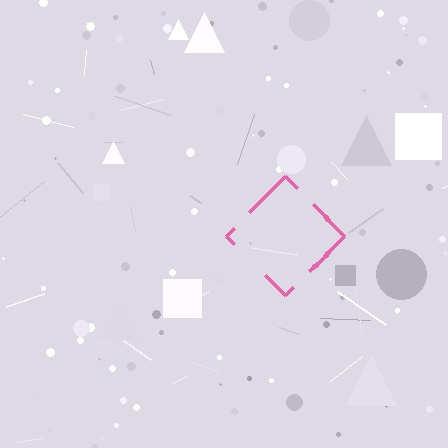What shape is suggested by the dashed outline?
The dashed outline suggests a diamond.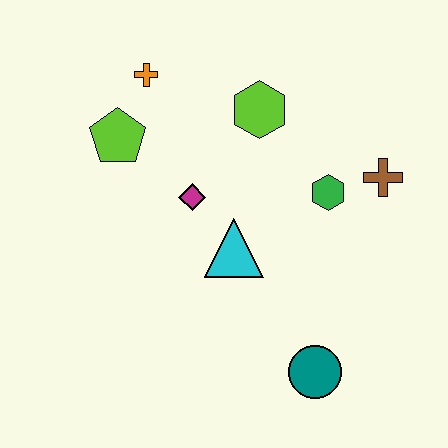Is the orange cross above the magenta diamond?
Yes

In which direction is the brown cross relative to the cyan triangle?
The brown cross is to the right of the cyan triangle.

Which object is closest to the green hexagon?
The brown cross is closest to the green hexagon.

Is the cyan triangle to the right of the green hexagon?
No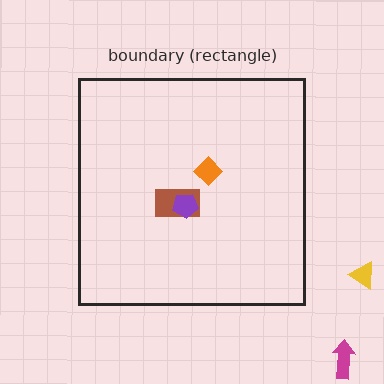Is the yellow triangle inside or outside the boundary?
Outside.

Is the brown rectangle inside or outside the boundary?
Inside.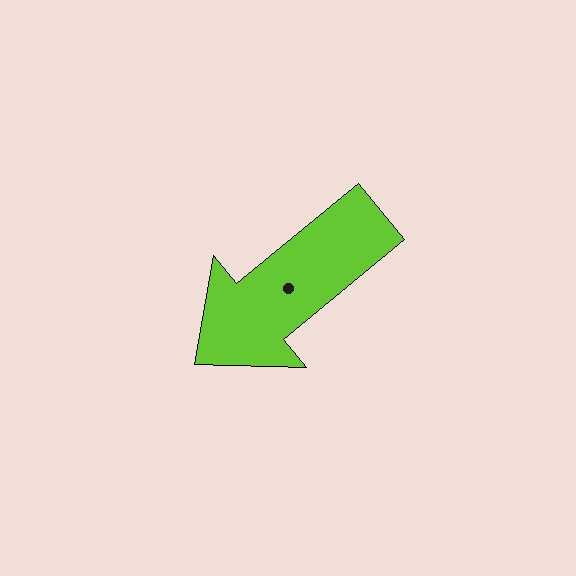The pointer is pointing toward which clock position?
Roughly 8 o'clock.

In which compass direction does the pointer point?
Southwest.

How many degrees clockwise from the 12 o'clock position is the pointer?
Approximately 230 degrees.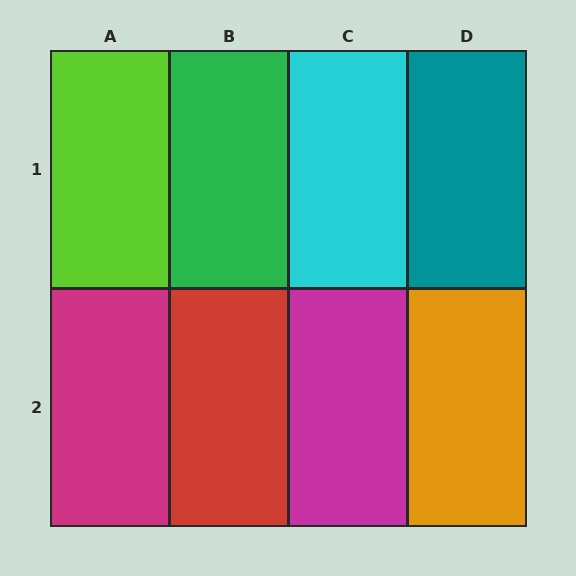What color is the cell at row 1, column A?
Lime.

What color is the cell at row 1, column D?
Teal.